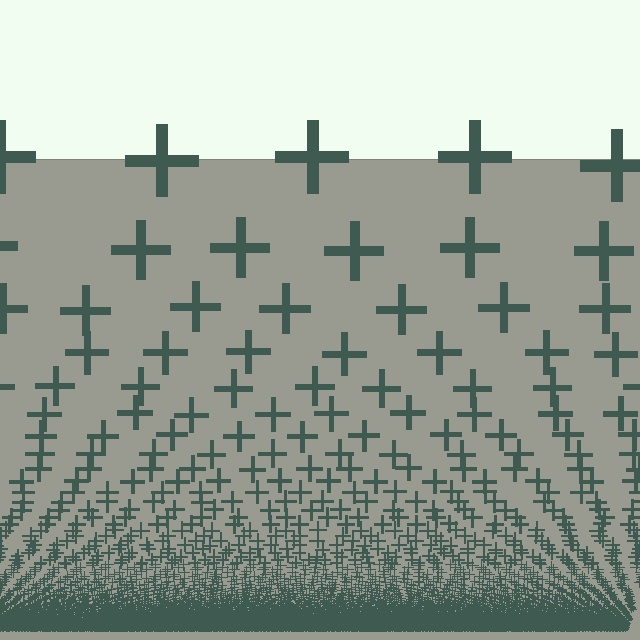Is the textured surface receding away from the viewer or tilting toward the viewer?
The surface appears to tilt toward the viewer. Texture elements get larger and sparser toward the top.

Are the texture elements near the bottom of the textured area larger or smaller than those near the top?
Smaller. The gradient is inverted — elements near the bottom are smaller and denser.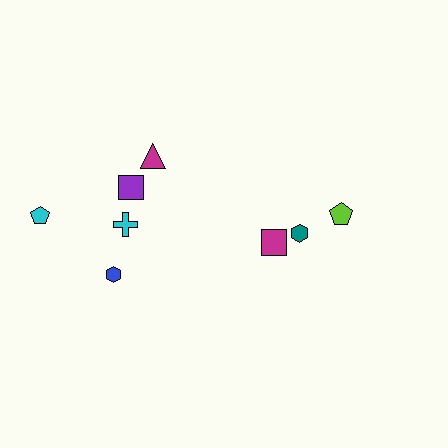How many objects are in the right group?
There are 3 objects.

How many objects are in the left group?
There are 5 objects.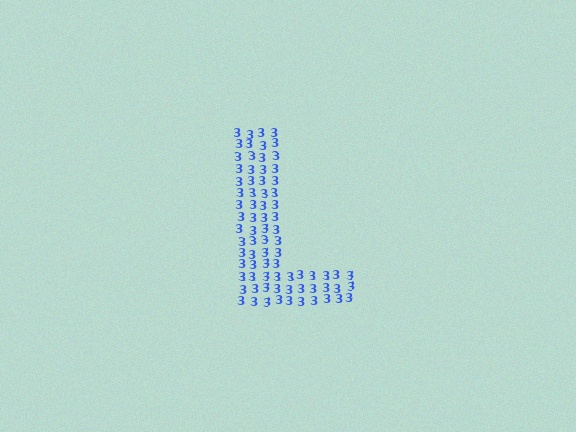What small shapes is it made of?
It is made of small digit 3's.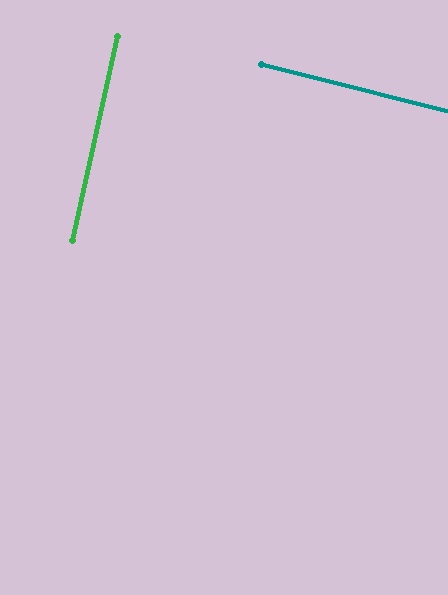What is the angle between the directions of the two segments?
Approximately 88 degrees.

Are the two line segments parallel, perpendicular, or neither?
Perpendicular — they meet at approximately 88°.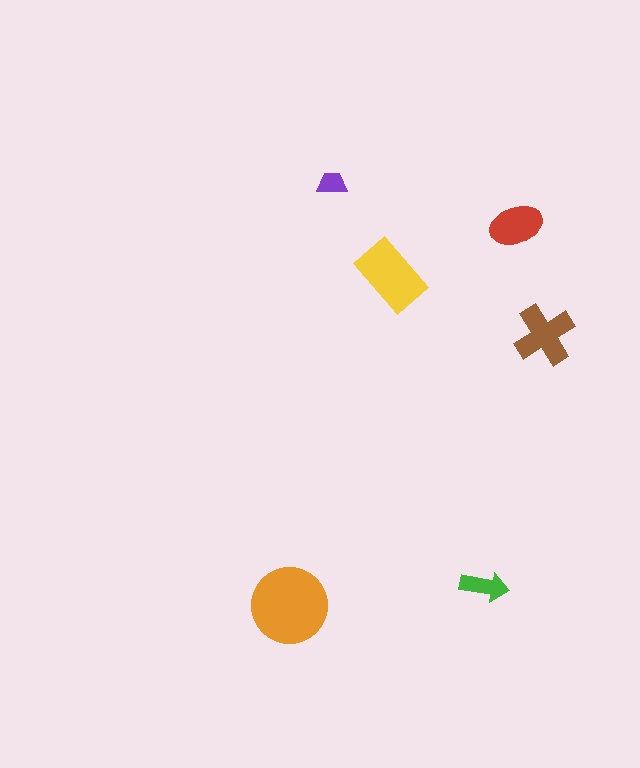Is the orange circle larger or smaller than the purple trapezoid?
Larger.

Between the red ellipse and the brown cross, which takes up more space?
The brown cross.